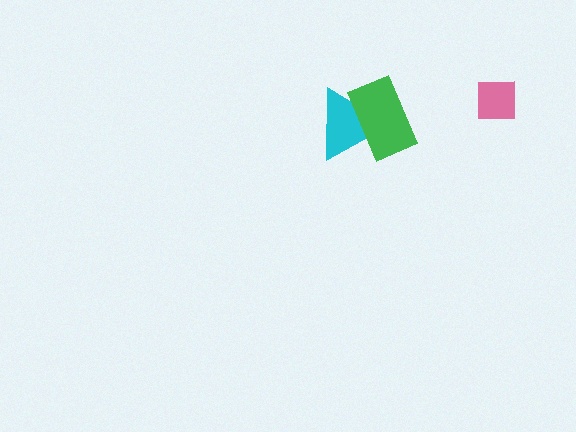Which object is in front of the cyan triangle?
The green rectangle is in front of the cyan triangle.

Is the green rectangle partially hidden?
No, no other shape covers it.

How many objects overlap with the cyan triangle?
1 object overlaps with the cyan triangle.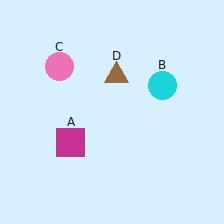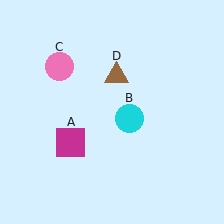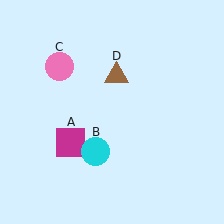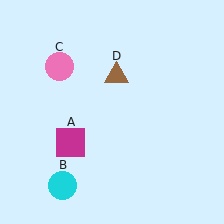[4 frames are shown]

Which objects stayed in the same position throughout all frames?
Magenta square (object A) and pink circle (object C) and brown triangle (object D) remained stationary.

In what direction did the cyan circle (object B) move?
The cyan circle (object B) moved down and to the left.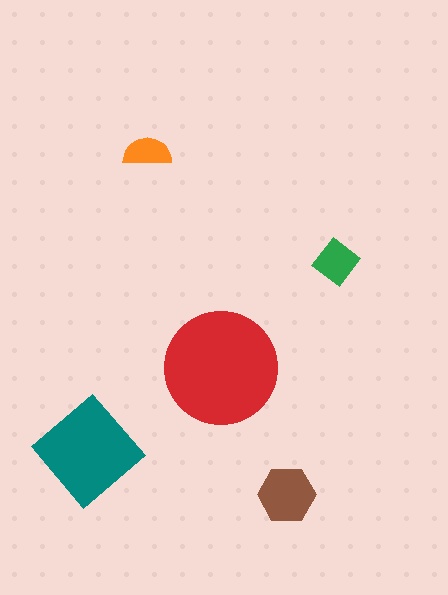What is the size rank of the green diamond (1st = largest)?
4th.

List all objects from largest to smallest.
The red circle, the teal diamond, the brown hexagon, the green diamond, the orange semicircle.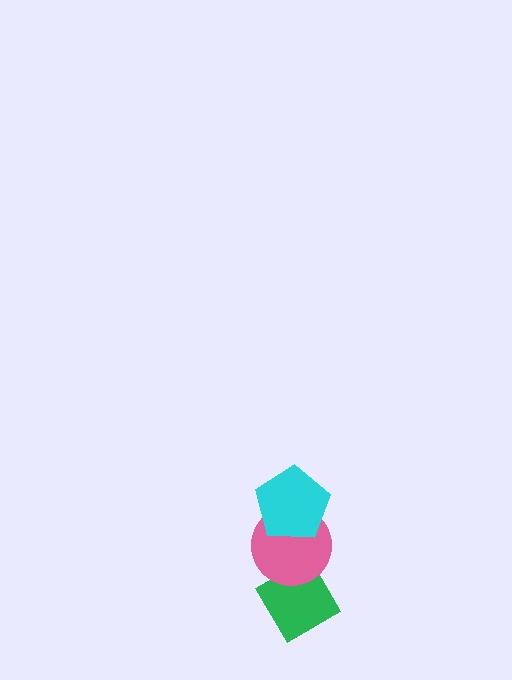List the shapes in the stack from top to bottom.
From top to bottom: the cyan pentagon, the pink circle, the green diamond.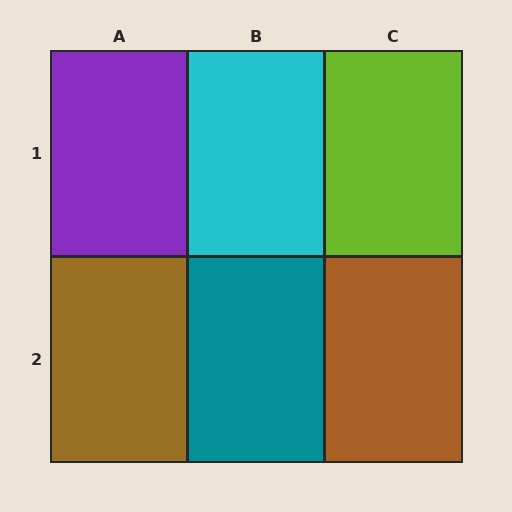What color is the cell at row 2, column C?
Brown.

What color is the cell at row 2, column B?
Teal.